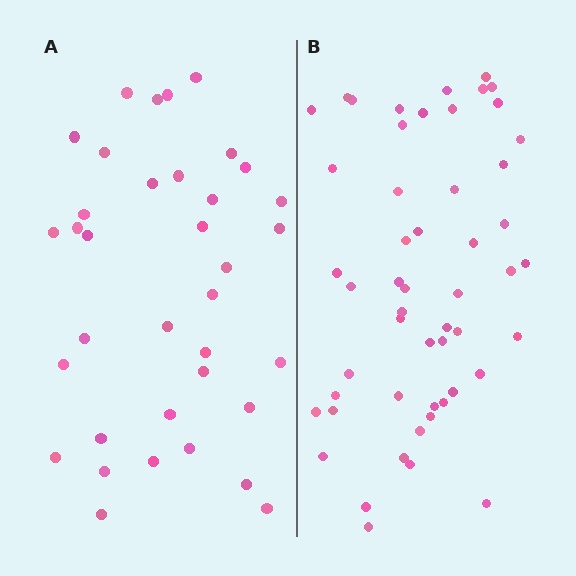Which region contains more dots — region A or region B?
Region B (the right region) has more dots.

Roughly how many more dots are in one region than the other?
Region B has approximately 15 more dots than region A.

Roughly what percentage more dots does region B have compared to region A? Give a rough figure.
About 45% more.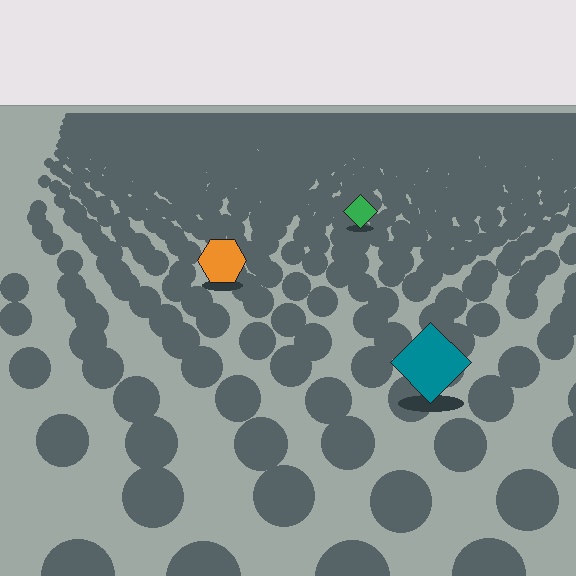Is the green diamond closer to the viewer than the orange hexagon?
No. The orange hexagon is closer — you can tell from the texture gradient: the ground texture is coarser near it.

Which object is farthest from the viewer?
The green diamond is farthest from the viewer. It appears smaller and the ground texture around it is denser.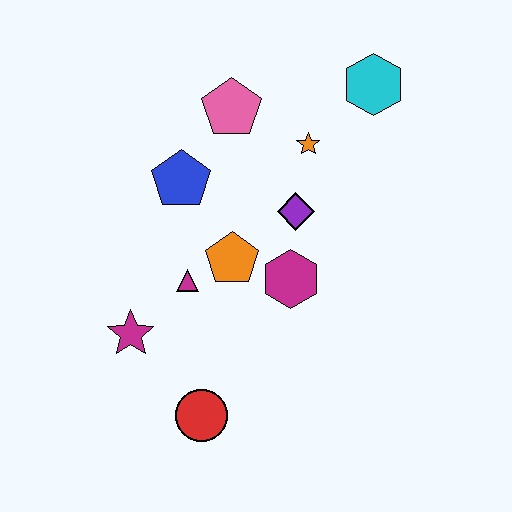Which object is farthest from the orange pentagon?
The cyan hexagon is farthest from the orange pentagon.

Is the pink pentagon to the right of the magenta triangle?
Yes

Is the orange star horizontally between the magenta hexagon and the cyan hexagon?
Yes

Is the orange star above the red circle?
Yes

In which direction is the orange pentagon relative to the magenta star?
The orange pentagon is to the right of the magenta star.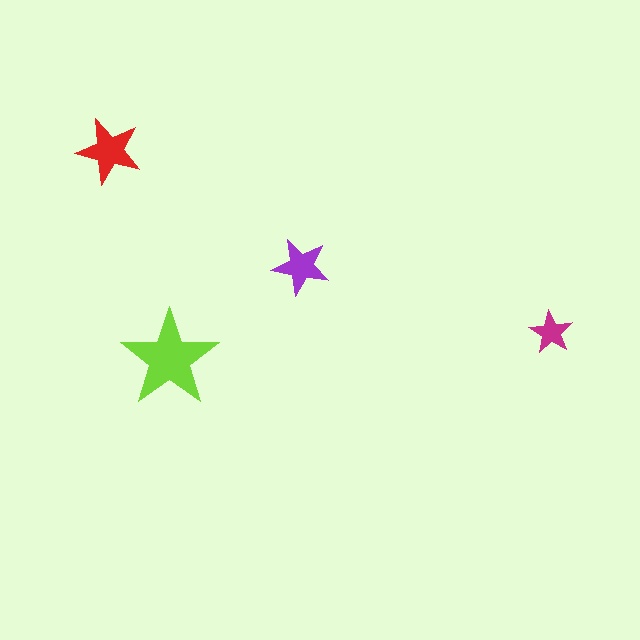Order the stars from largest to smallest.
the lime one, the red one, the purple one, the magenta one.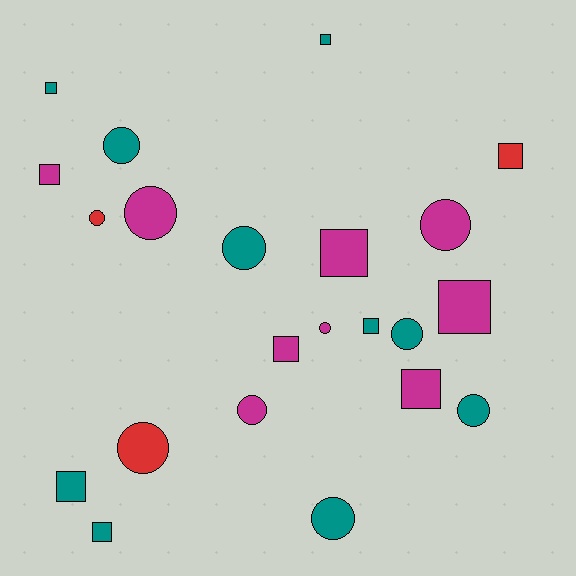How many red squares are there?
There is 1 red square.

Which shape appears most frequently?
Square, with 11 objects.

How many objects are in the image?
There are 22 objects.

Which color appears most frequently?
Teal, with 10 objects.